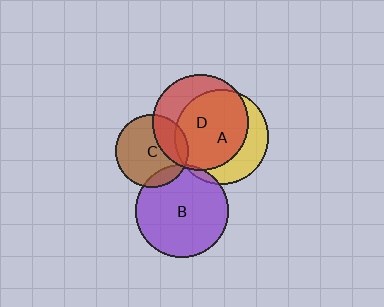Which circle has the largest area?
Circle D (red).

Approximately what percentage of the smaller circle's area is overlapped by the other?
Approximately 15%.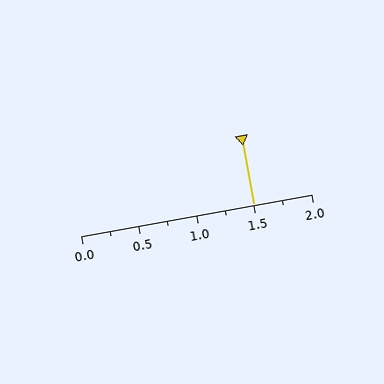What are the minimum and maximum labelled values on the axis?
The axis runs from 0.0 to 2.0.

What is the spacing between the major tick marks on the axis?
The major ticks are spaced 0.5 apart.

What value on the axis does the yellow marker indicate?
The marker indicates approximately 1.5.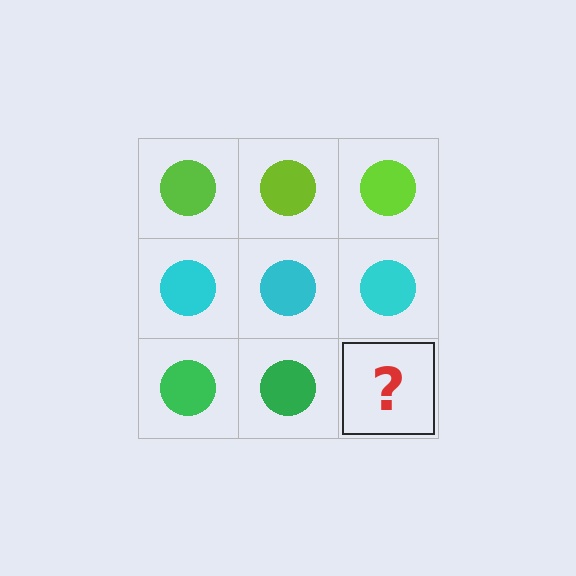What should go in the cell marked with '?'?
The missing cell should contain a green circle.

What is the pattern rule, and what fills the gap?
The rule is that each row has a consistent color. The gap should be filled with a green circle.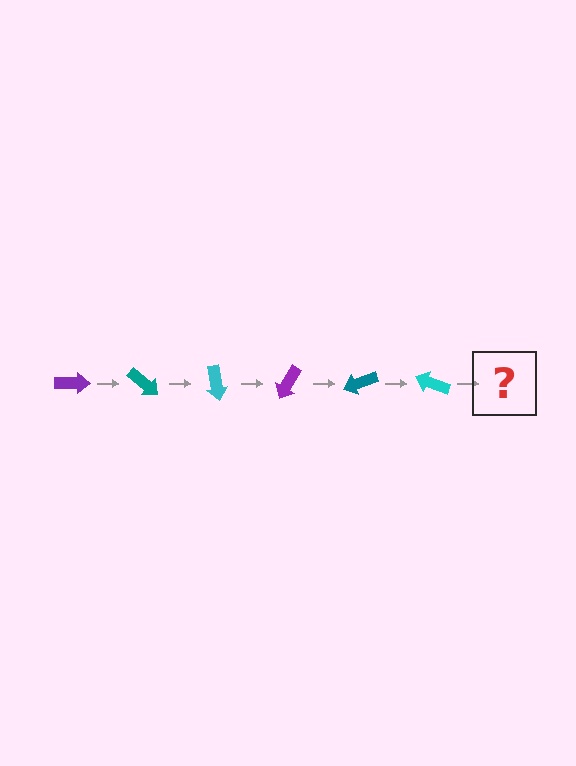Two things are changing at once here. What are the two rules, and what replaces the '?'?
The two rules are that it rotates 40 degrees each step and the color cycles through purple, teal, and cyan. The '?' should be a purple arrow, rotated 240 degrees from the start.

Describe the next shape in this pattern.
It should be a purple arrow, rotated 240 degrees from the start.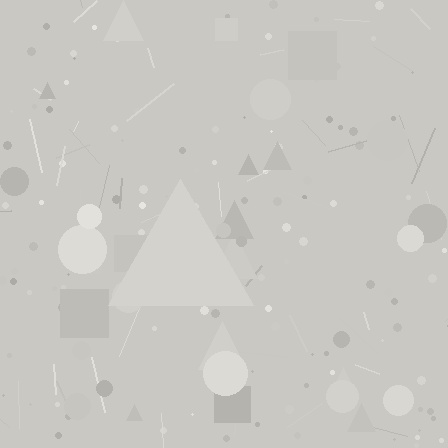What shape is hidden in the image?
A triangle is hidden in the image.